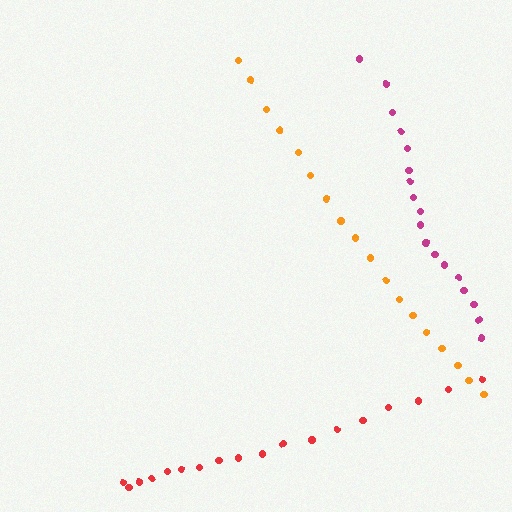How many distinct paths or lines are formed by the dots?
There are 3 distinct paths.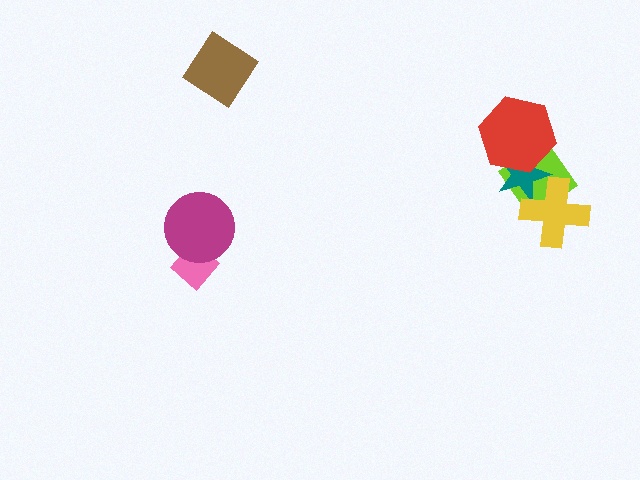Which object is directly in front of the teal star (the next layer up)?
The red hexagon is directly in front of the teal star.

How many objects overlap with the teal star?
3 objects overlap with the teal star.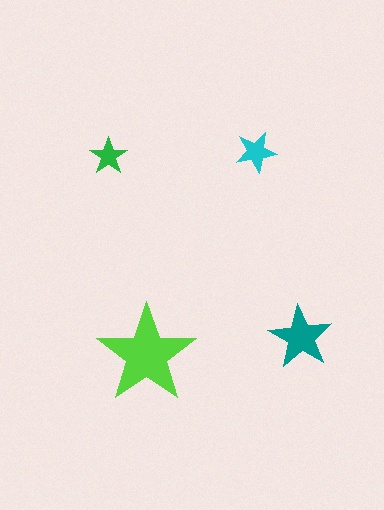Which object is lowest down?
The lime star is bottommost.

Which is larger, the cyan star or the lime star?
The lime one.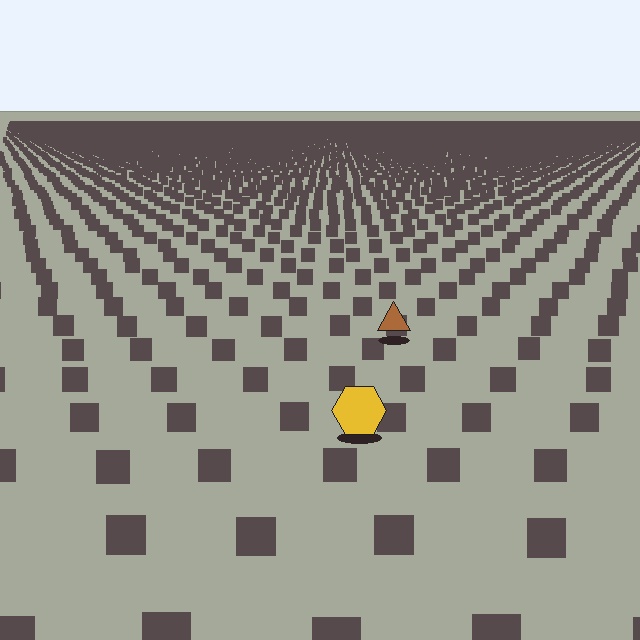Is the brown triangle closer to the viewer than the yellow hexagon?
No. The yellow hexagon is closer — you can tell from the texture gradient: the ground texture is coarser near it.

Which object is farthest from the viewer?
The brown triangle is farthest from the viewer. It appears smaller and the ground texture around it is denser.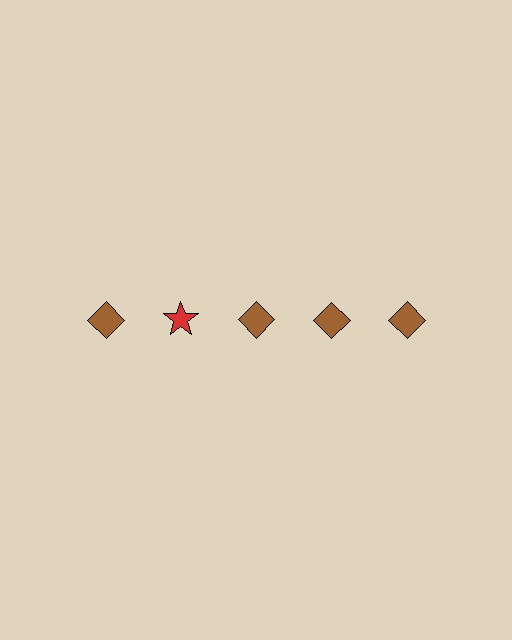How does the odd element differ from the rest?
It differs in both color (red instead of brown) and shape (star instead of diamond).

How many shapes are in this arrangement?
There are 5 shapes arranged in a grid pattern.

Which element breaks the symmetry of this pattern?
The red star in the top row, second from left column breaks the symmetry. All other shapes are brown diamonds.